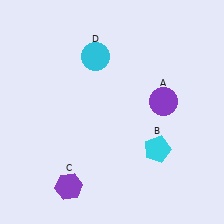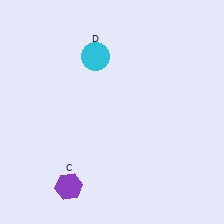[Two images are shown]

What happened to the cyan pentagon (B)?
The cyan pentagon (B) was removed in Image 2. It was in the bottom-right area of Image 1.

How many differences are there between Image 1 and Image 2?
There are 2 differences between the two images.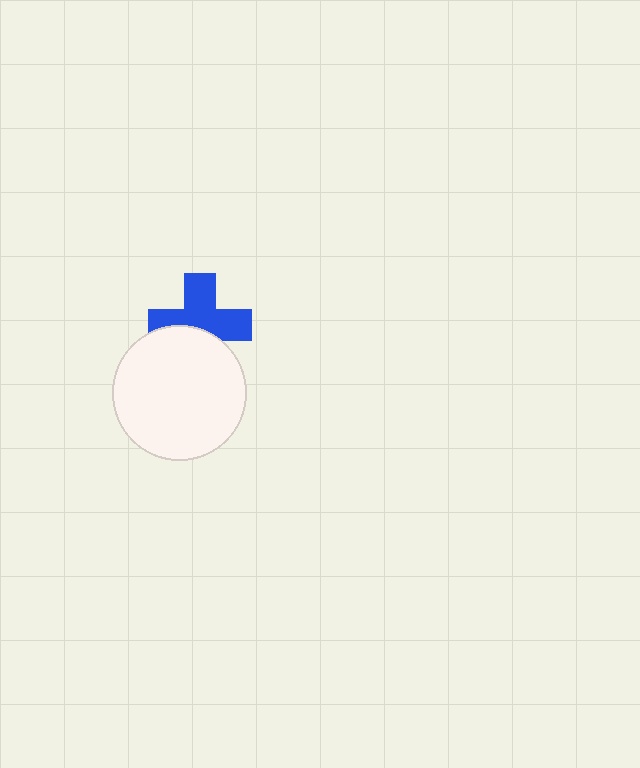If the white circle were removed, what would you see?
You would see the complete blue cross.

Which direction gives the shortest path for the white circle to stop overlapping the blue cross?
Moving down gives the shortest separation.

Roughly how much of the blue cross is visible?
About half of it is visible (roughly 63%).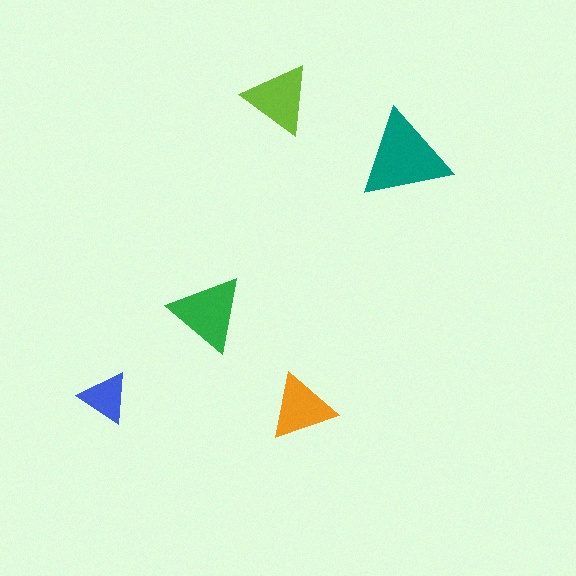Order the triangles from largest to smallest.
the teal one, the green one, the lime one, the orange one, the blue one.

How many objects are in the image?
There are 5 objects in the image.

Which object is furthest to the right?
The teal triangle is rightmost.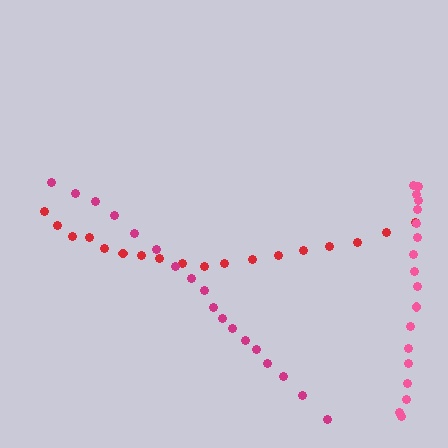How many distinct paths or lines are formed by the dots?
There are 3 distinct paths.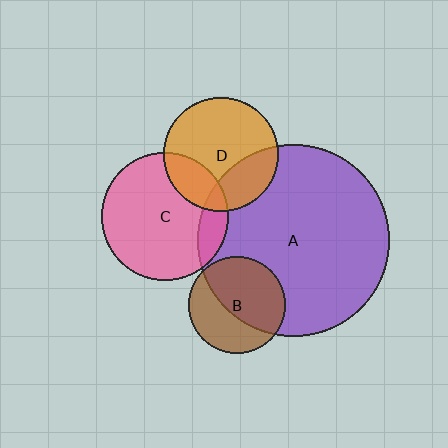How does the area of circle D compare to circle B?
Approximately 1.4 times.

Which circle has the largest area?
Circle A (purple).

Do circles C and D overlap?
Yes.